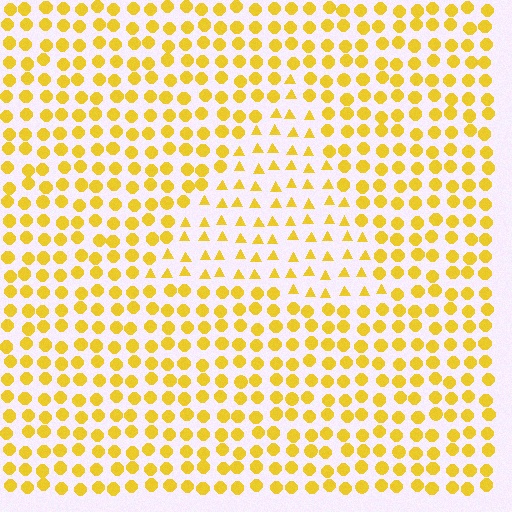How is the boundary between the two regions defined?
The boundary is defined by a change in element shape: triangles inside vs. circles outside. All elements share the same color and spacing.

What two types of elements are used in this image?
The image uses triangles inside the triangle region and circles outside it.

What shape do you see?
I see a triangle.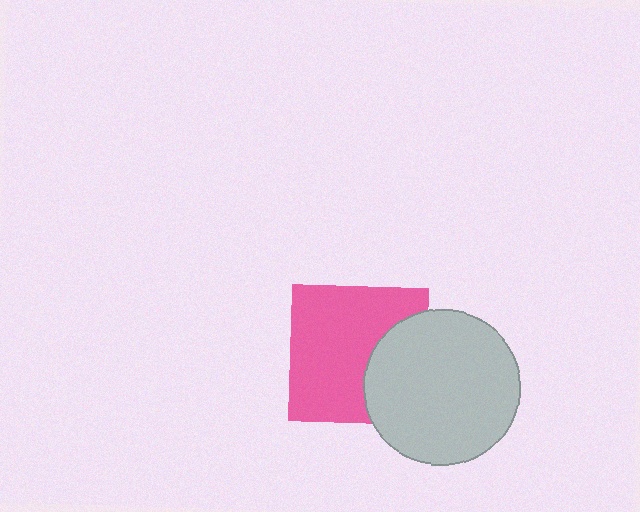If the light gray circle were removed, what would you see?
You would see the complete pink square.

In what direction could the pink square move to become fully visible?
The pink square could move left. That would shift it out from behind the light gray circle entirely.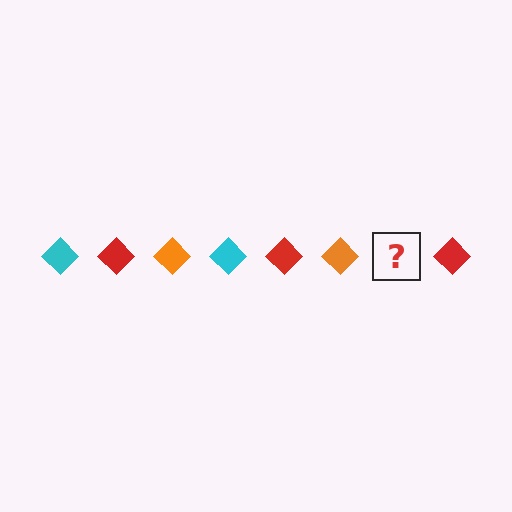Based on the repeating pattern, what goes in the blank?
The blank should be a cyan diamond.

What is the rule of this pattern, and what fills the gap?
The rule is that the pattern cycles through cyan, red, orange diamonds. The gap should be filled with a cyan diamond.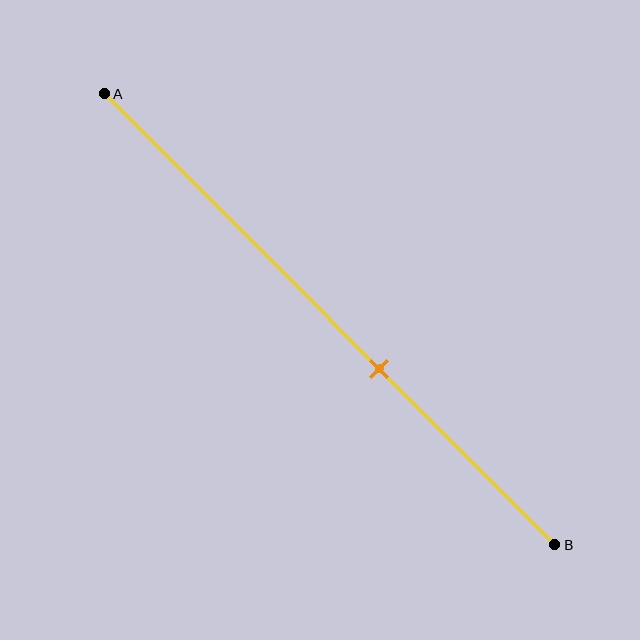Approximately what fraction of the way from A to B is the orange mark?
The orange mark is approximately 60% of the way from A to B.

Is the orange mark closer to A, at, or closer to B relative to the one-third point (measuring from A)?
The orange mark is closer to point B than the one-third point of segment AB.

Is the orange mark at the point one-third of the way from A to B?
No, the mark is at about 60% from A, not at the 33% one-third point.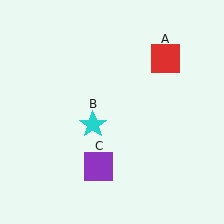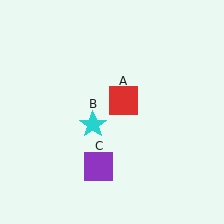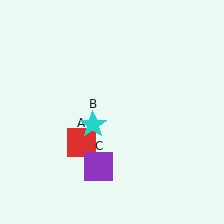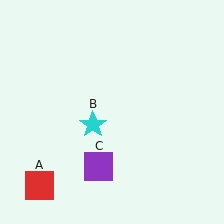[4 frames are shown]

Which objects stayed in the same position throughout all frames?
Cyan star (object B) and purple square (object C) remained stationary.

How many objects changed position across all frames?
1 object changed position: red square (object A).